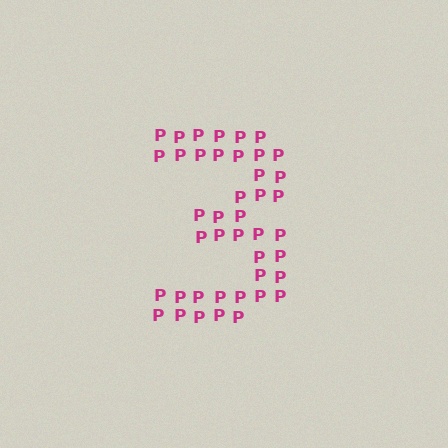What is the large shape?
The large shape is the digit 3.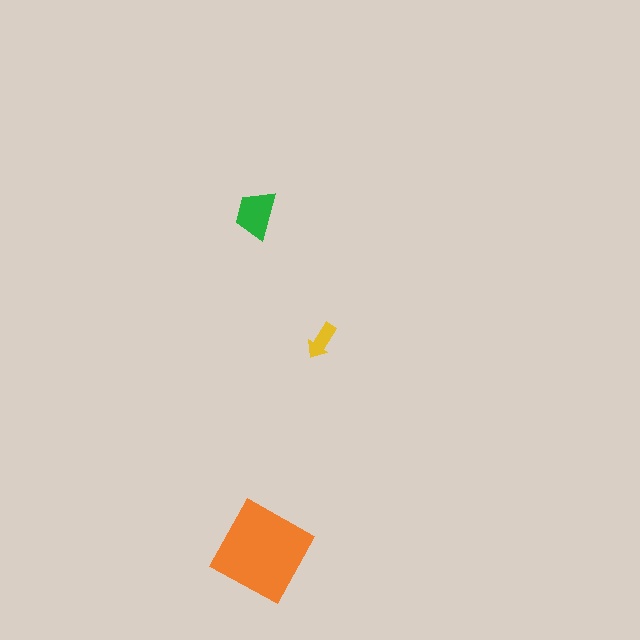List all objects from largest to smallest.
The orange square, the green trapezoid, the yellow arrow.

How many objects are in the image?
There are 3 objects in the image.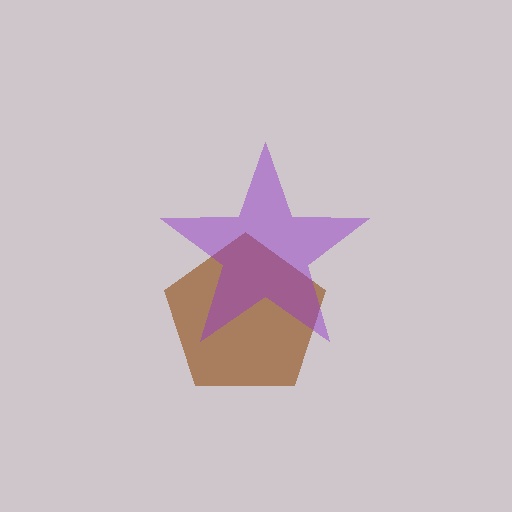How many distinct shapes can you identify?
There are 2 distinct shapes: a brown pentagon, a purple star.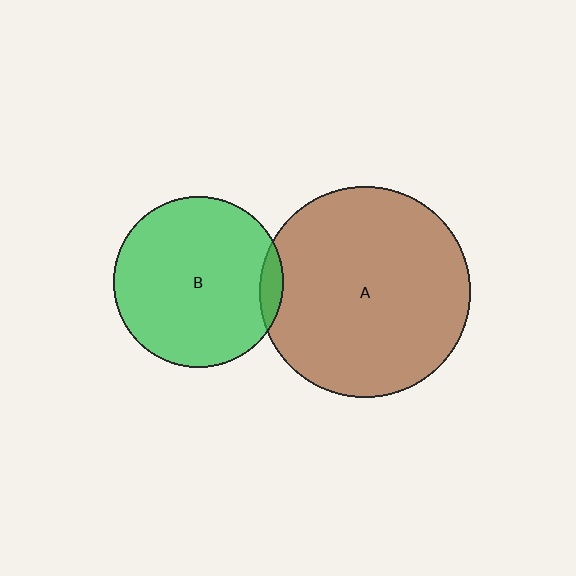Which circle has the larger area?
Circle A (brown).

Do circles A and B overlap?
Yes.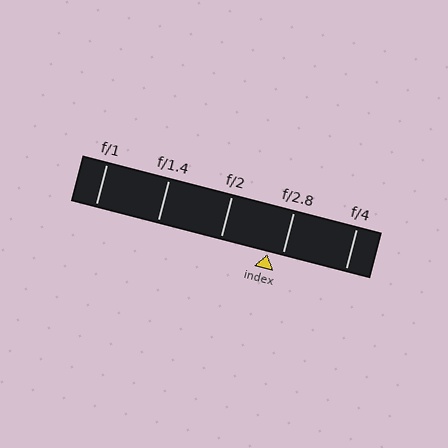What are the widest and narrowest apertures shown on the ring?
The widest aperture shown is f/1 and the narrowest is f/4.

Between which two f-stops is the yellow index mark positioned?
The index mark is between f/2 and f/2.8.